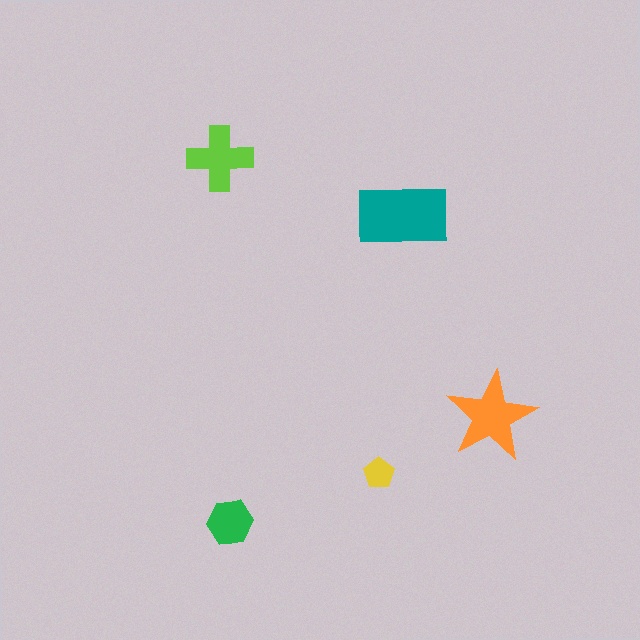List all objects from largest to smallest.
The teal rectangle, the orange star, the lime cross, the green hexagon, the yellow pentagon.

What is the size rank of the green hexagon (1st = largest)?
4th.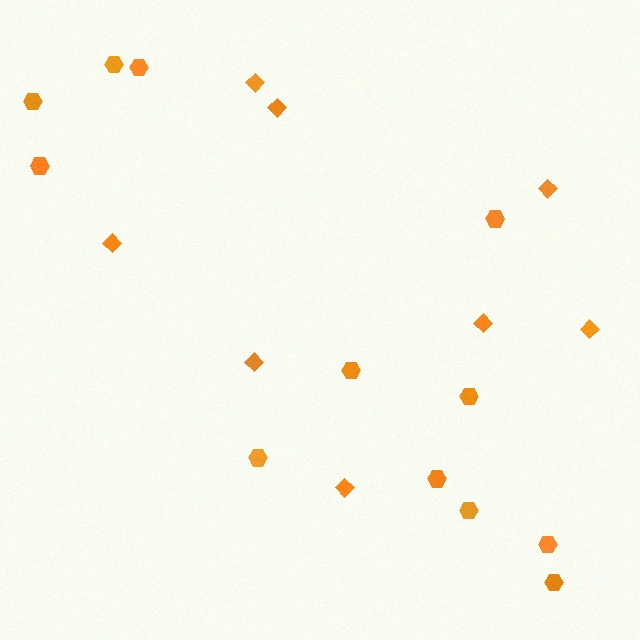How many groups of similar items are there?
There are 2 groups: one group of diamonds (8) and one group of hexagons (12).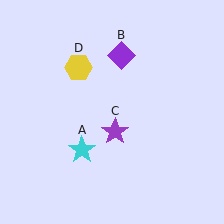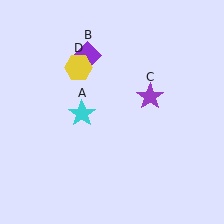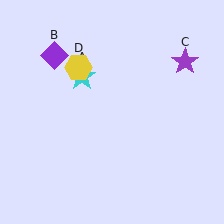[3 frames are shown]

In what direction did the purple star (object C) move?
The purple star (object C) moved up and to the right.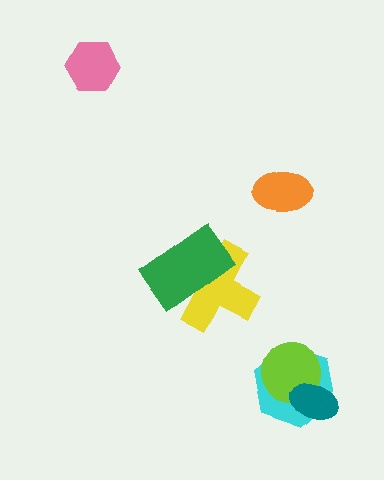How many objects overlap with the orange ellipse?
0 objects overlap with the orange ellipse.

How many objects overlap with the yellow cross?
1 object overlaps with the yellow cross.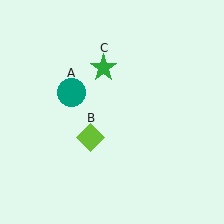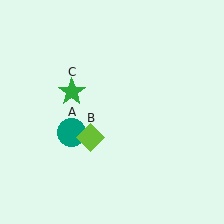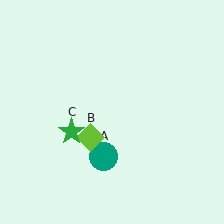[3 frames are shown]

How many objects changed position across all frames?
2 objects changed position: teal circle (object A), green star (object C).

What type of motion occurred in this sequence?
The teal circle (object A), green star (object C) rotated counterclockwise around the center of the scene.